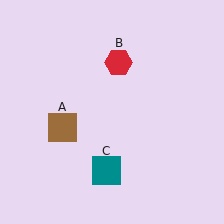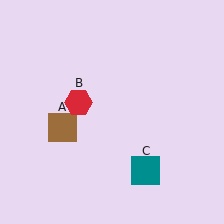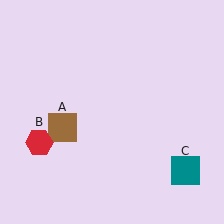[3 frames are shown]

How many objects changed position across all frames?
2 objects changed position: red hexagon (object B), teal square (object C).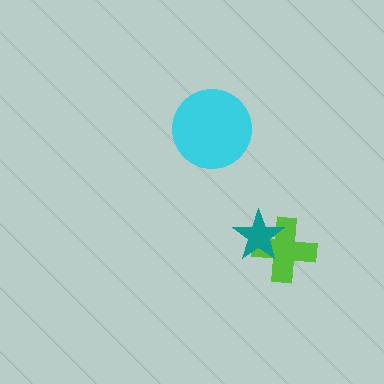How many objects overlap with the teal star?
1 object overlaps with the teal star.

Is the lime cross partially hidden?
Yes, it is partially covered by another shape.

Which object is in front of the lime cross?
The teal star is in front of the lime cross.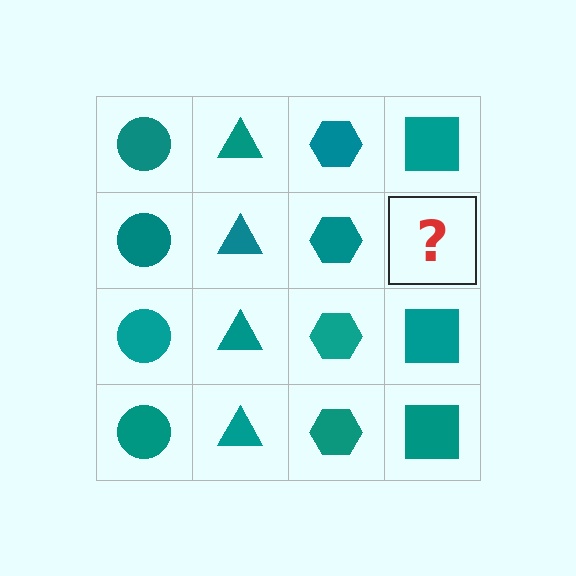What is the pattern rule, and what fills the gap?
The rule is that each column has a consistent shape. The gap should be filled with a teal square.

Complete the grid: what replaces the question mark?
The question mark should be replaced with a teal square.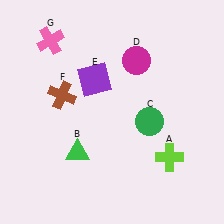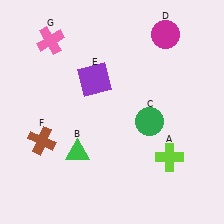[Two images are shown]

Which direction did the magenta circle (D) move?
The magenta circle (D) moved right.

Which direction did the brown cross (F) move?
The brown cross (F) moved down.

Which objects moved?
The objects that moved are: the magenta circle (D), the brown cross (F).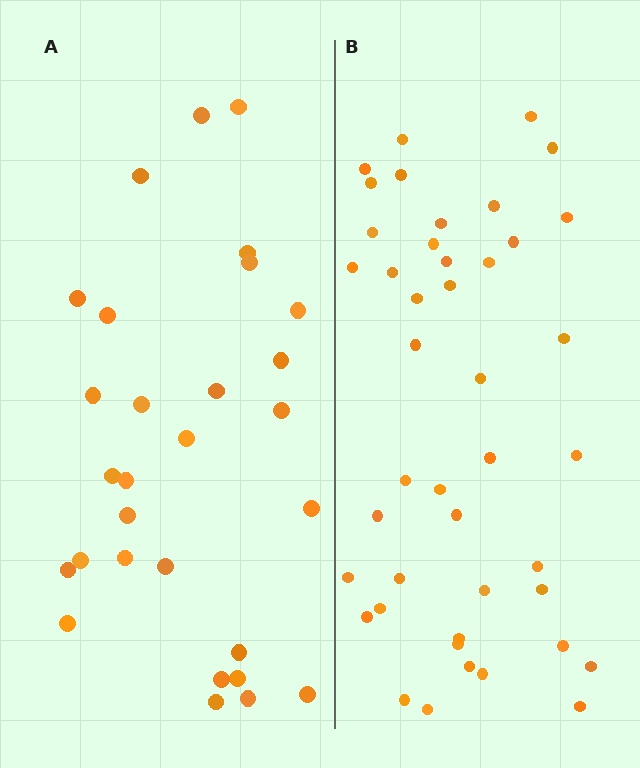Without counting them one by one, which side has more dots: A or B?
Region B (the right region) has more dots.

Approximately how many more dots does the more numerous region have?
Region B has approximately 15 more dots than region A.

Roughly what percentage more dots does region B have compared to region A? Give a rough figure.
About 50% more.